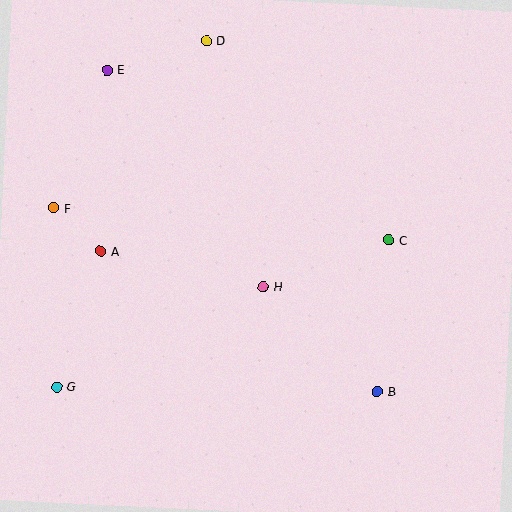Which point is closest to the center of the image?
Point H at (263, 287) is closest to the center.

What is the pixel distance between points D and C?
The distance between D and C is 270 pixels.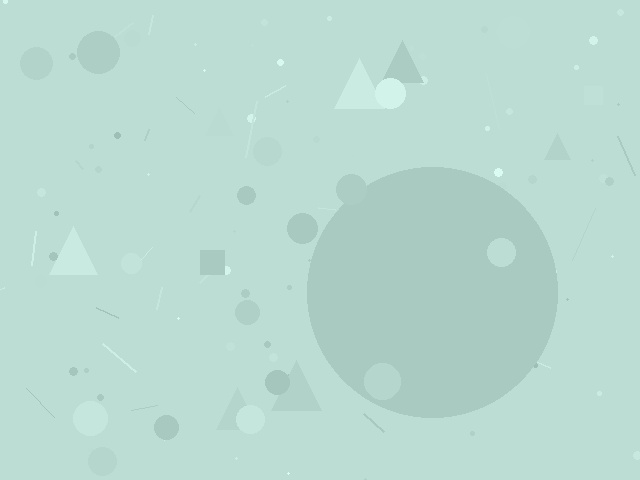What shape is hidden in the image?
A circle is hidden in the image.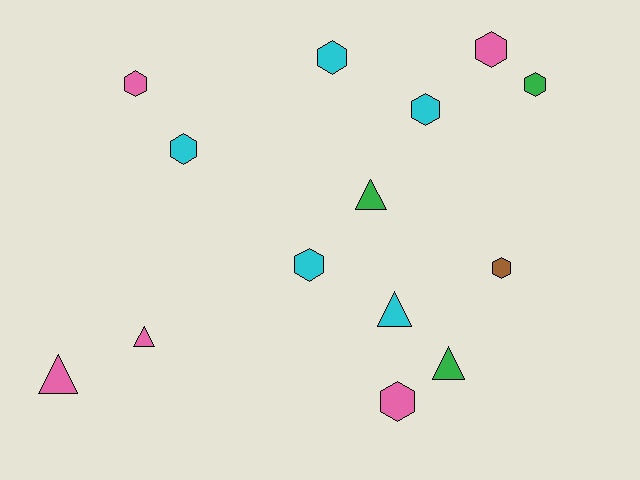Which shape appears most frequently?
Hexagon, with 9 objects.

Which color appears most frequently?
Pink, with 5 objects.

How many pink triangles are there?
There are 2 pink triangles.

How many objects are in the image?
There are 14 objects.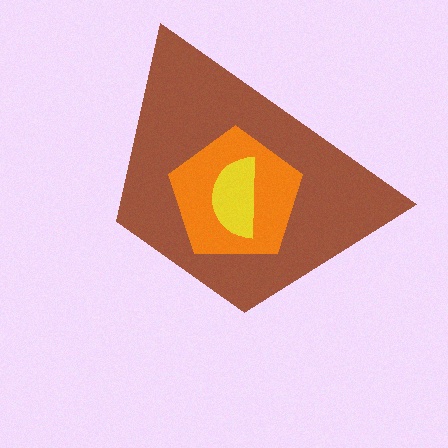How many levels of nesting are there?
3.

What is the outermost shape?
The brown trapezoid.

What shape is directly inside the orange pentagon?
The yellow semicircle.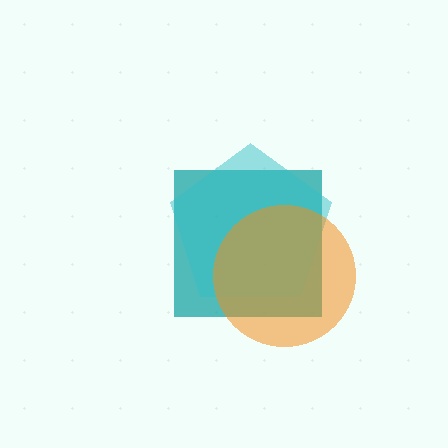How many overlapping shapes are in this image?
There are 3 overlapping shapes in the image.